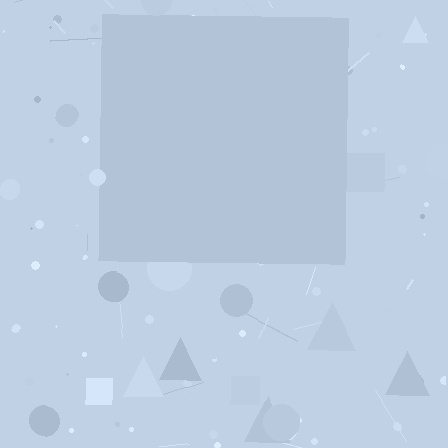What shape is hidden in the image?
A square is hidden in the image.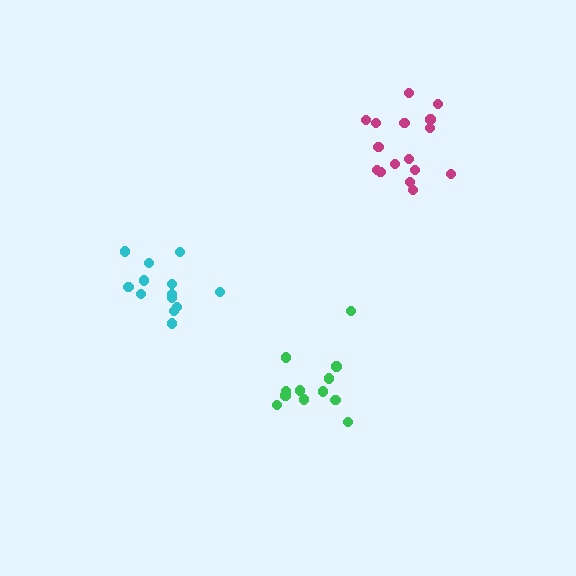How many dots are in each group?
Group 1: 14 dots, Group 2: 13 dots, Group 3: 16 dots (43 total).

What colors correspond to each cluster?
The clusters are colored: cyan, green, magenta.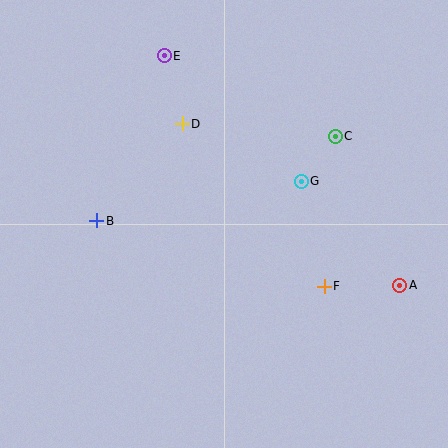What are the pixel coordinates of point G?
Point G is at (301, 181).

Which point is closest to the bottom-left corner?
Point B is closest to the bottom-left corner.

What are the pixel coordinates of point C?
Point C is at (335, 136).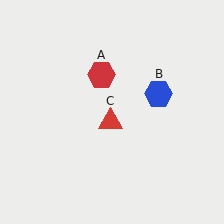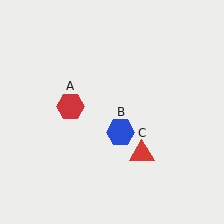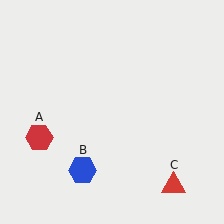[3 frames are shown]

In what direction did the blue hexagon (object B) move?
The blue hexagon (object B) moved down and to the left.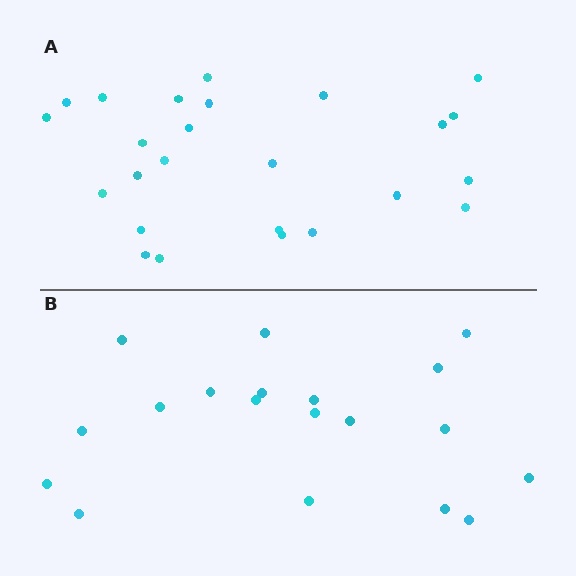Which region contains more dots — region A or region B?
Region A (the top region) has more dots.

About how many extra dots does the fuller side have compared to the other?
Region A has about 6 more dots than region B.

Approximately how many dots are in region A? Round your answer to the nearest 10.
About 20 dots. (The exact count is 25, which rounds to 20.)